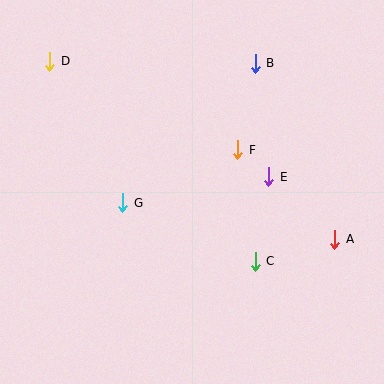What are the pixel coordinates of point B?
Point B is at (255, 63).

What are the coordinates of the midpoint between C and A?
The midpoint between C and A is at (295, 250).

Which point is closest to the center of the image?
Point F at (238, 150) is closest to the center.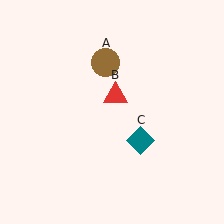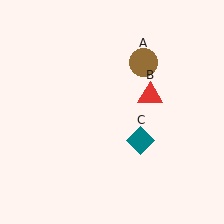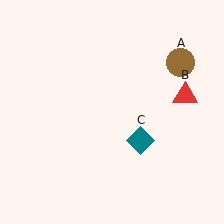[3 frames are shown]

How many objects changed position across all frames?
2 objects changed position: brown circle (object A), red triangle (object B).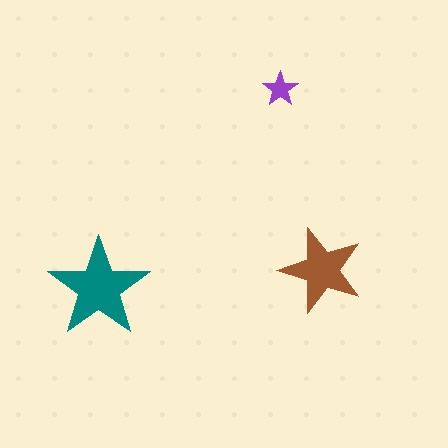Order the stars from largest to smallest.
the teal one, the brown one, the purple one.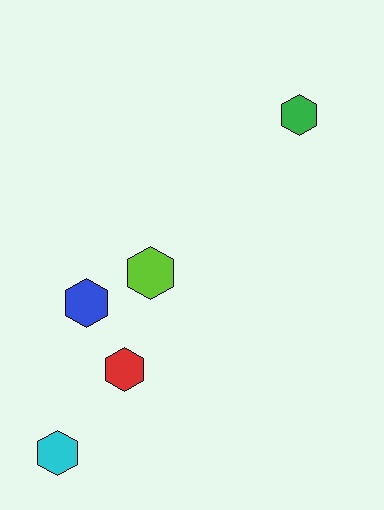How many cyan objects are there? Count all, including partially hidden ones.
There is 1 cyan object.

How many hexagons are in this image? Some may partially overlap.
There are 5 hexagons.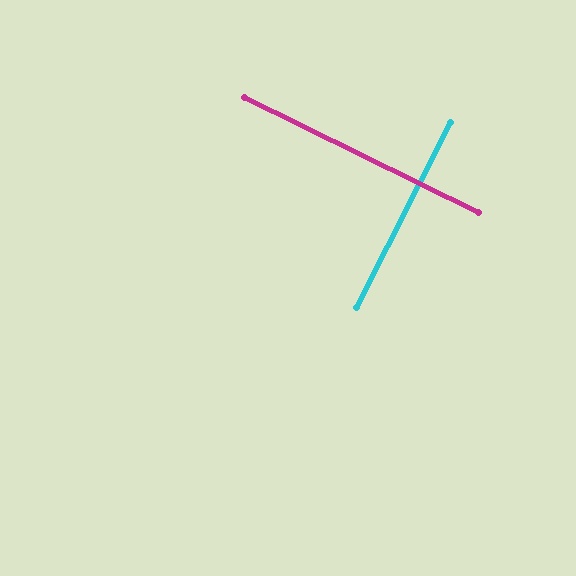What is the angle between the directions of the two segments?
Approximately 89 degrees.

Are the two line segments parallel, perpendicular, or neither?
Perpendicular — they meet at approximately 89°.